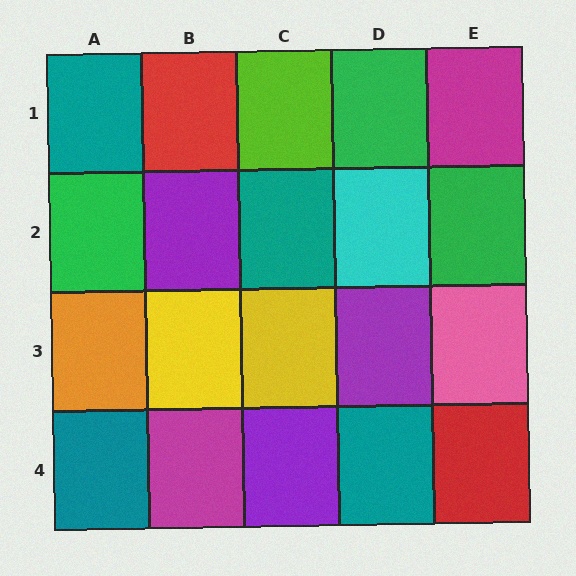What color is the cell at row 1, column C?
Lime.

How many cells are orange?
1 cell is orange.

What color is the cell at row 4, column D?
Teal.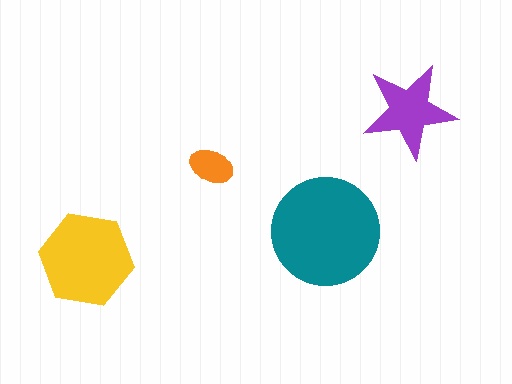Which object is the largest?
The teal circle.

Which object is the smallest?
The orange ellipse.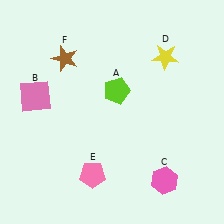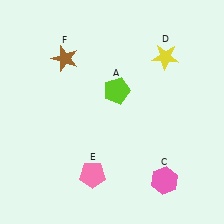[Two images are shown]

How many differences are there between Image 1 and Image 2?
There is 1 difference between the two images.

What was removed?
The pink square (B) was removed in Image 2.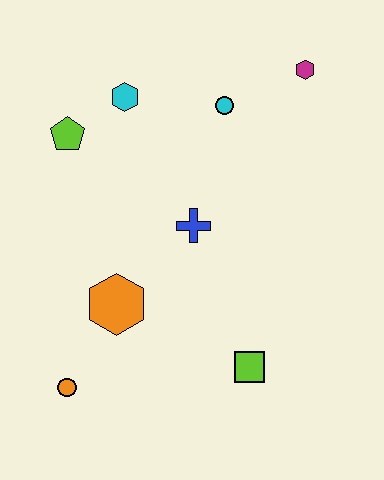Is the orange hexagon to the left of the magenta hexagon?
Yes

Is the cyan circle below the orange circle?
No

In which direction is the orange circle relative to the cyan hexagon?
The orange circle is below the cyan hexagon.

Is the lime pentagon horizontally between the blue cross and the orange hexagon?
No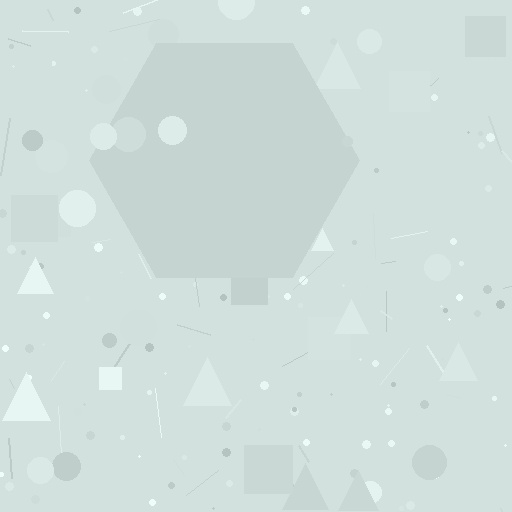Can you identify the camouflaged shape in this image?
The camouflaged shape is a hexagon.